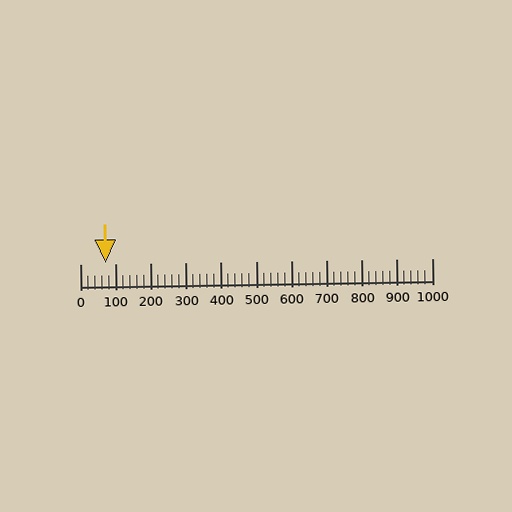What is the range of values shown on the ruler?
The ruler shows values from 0 to 1000.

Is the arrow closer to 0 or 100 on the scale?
The arrow is closer to 100.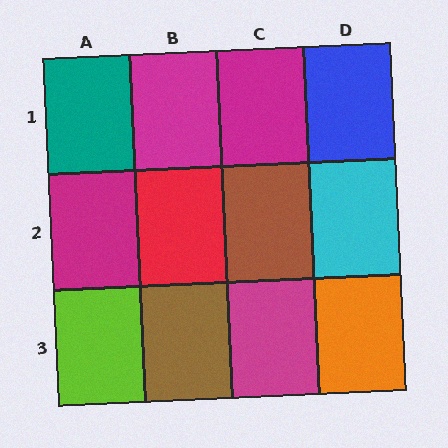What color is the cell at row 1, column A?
Teal.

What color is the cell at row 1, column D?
Blue.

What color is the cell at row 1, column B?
Magenta.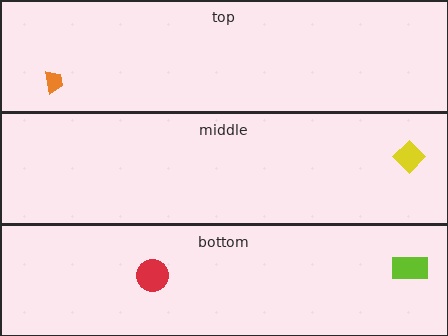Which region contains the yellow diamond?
The middle region.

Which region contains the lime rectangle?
The bottom region.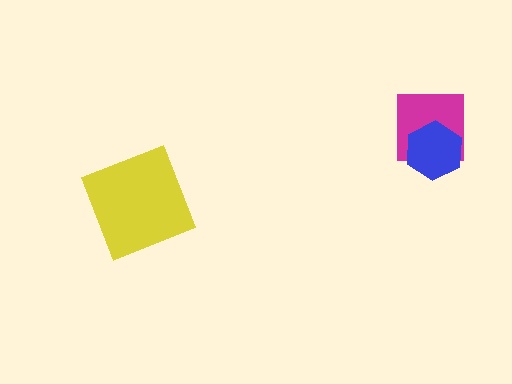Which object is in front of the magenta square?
The blue hexagon is in front of the magenta square.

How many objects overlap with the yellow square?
0 objects overlap with the yellow square.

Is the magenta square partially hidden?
Yes, it is partially covered by another shape.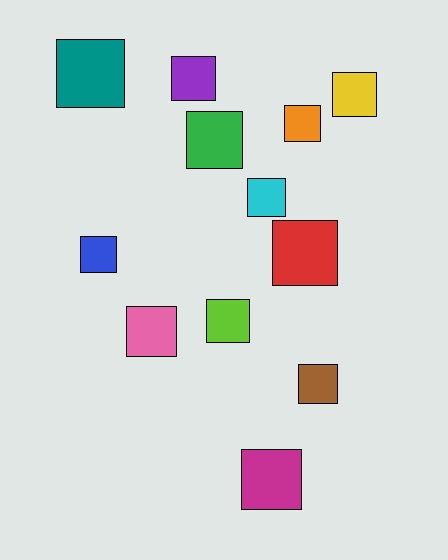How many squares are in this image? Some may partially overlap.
There are 12 squares.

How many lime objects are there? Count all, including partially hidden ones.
There is 1 lime object.